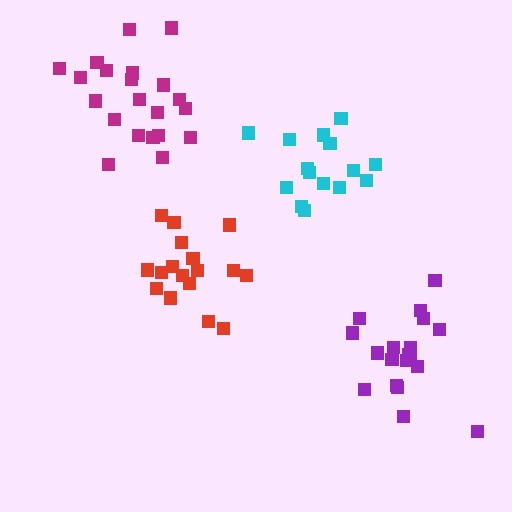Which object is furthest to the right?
The purple cluster is rightmost.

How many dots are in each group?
Group 1: 17 dots, Group 2: 21 dots, Group 3: 20 dots, Group 4: 15 dots (73 total).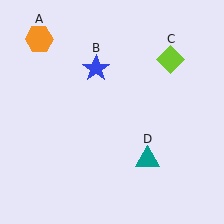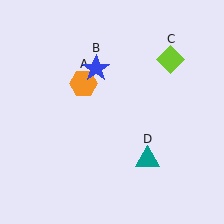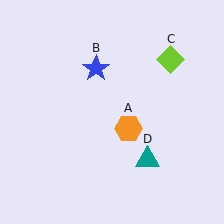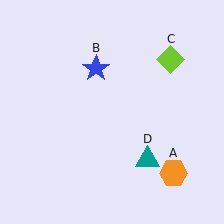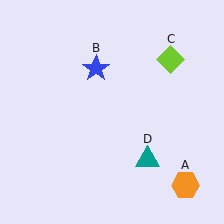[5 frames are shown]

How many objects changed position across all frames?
1 object changed position: orange hexagon (object A).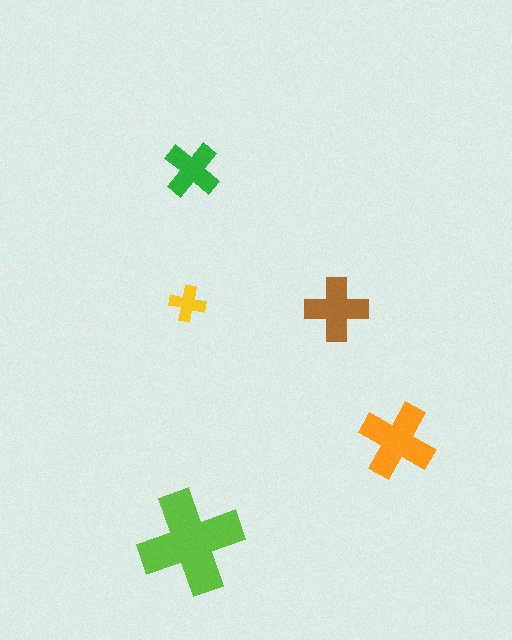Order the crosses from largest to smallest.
the lime one, the orange one, the brown one, the green one, the yellow one.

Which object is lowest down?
The lime cross is bottommost.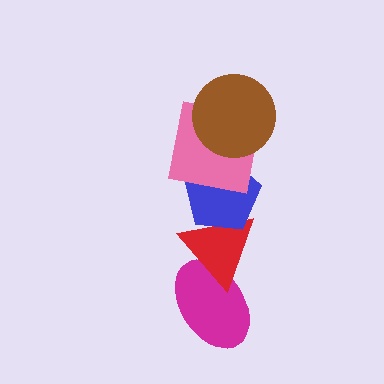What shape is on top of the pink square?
The brown circle is on top of the pink square.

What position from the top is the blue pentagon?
The blue pentagon is 3rd from the top.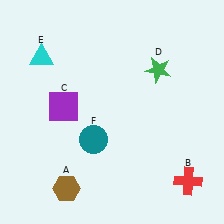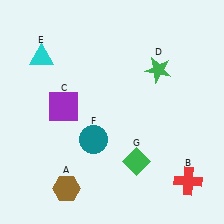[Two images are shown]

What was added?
A green diamond (G) was added in Image 2.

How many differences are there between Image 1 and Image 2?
There is 1 difference between the two images.